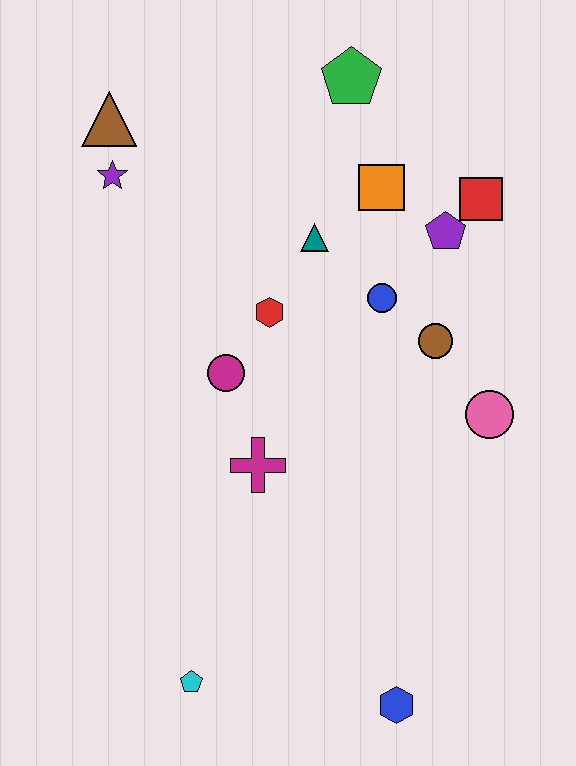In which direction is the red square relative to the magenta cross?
The red square is above the magenta cross.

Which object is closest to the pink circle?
The brown circle is closest to the pink circle.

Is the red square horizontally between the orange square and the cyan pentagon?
No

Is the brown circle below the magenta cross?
No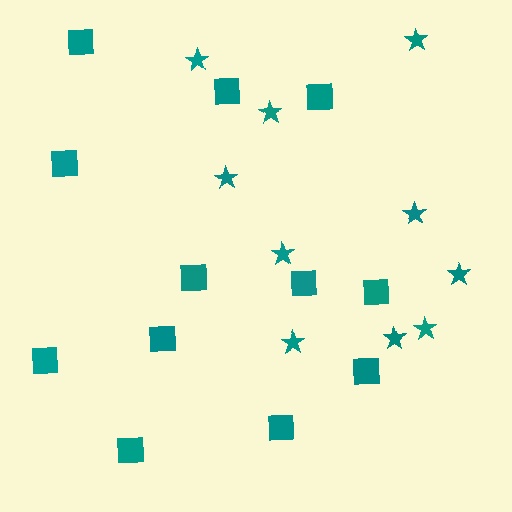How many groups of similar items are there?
There are 2 groups: one group of squares (12) and one group of stars (10).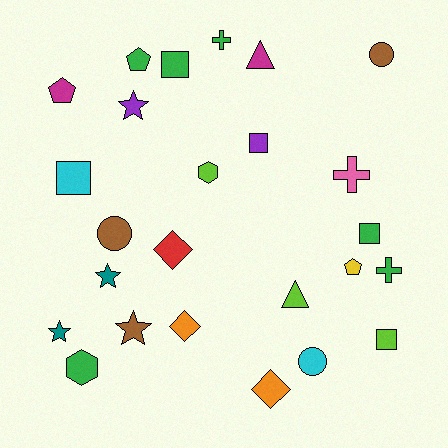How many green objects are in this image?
There are 6 green objects.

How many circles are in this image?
There are 3 circles.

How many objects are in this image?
There are 25 objects.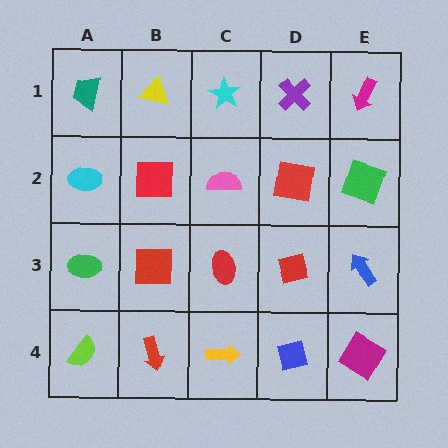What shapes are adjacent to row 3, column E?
A green square (row 2, column E), a magenta diamond (row 4, column E), a red diamond (row 3, column D).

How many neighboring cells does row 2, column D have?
4.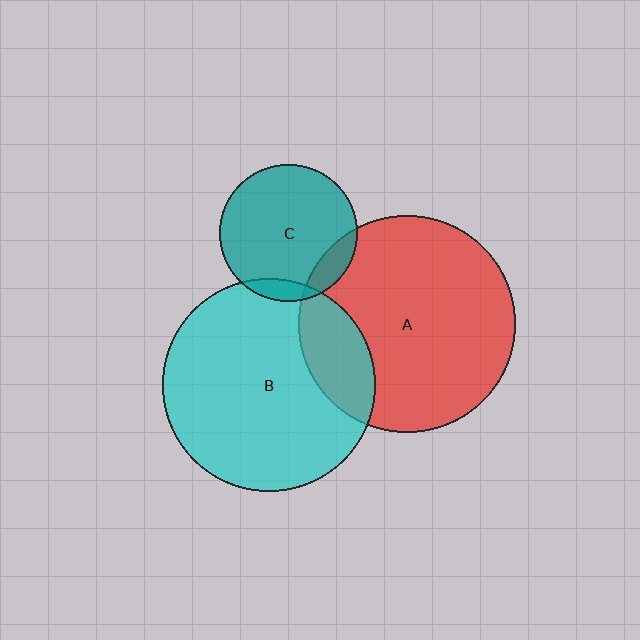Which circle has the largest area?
Circle A (red).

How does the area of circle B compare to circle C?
Approximately 2.4 times.